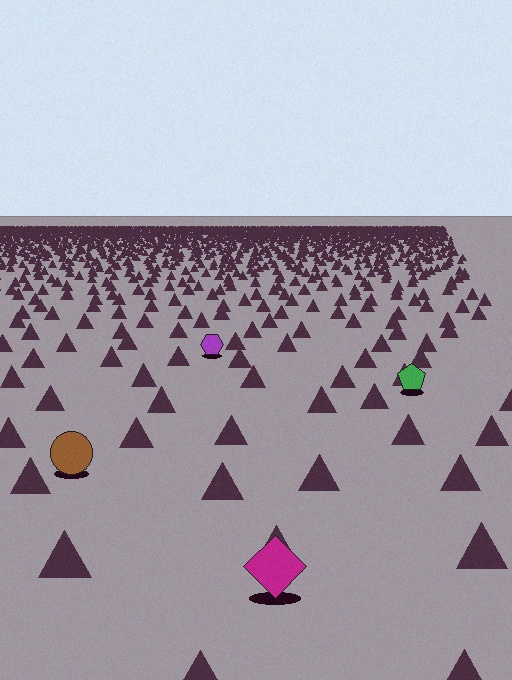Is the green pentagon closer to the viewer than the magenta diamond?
No. The magenta diamond is closer — you can tell from the texture gradient: the ground texture is coarser near it.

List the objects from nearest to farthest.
From nearest to farthest: the magenta diamond, the brown circle, the green pentagon, the purple hexagon.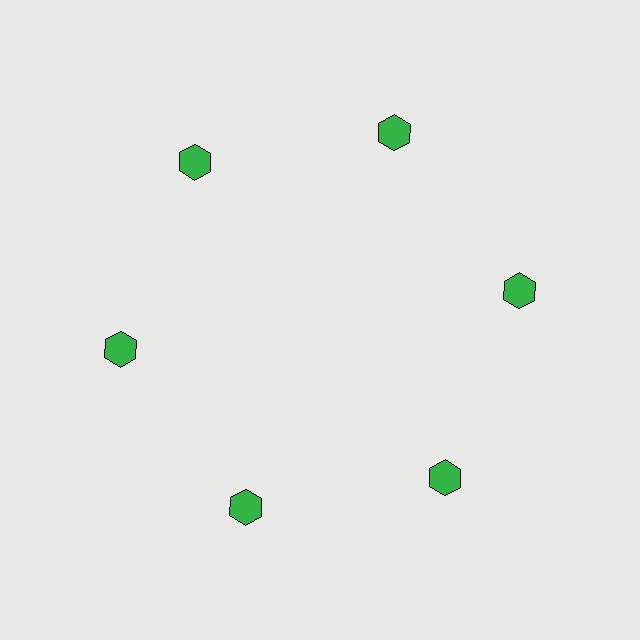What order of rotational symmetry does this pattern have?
This pattern has 6-fold rotational symmetry.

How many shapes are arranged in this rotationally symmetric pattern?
There are 6 shapes, arranged in 6 groups of 1.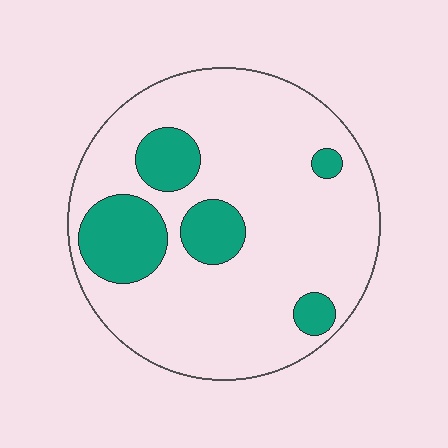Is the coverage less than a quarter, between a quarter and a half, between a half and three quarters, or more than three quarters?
Less than a quarter.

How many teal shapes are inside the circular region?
5.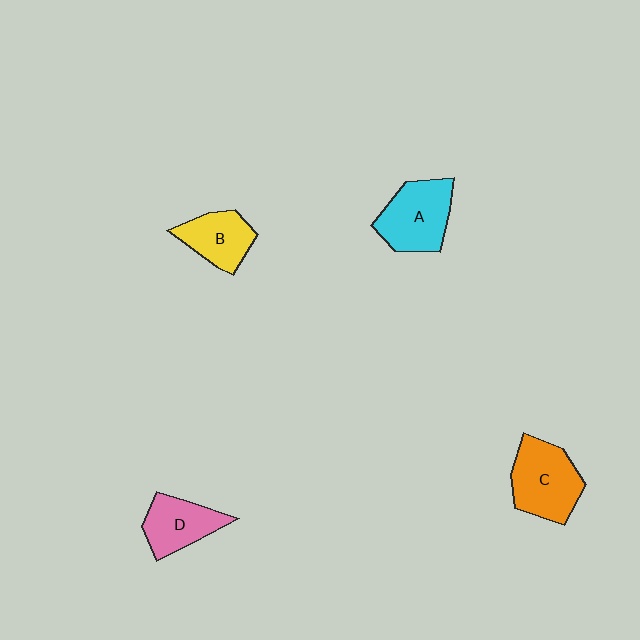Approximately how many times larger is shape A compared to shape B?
Approximately 1.3 times.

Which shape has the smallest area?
Shape B (yellow).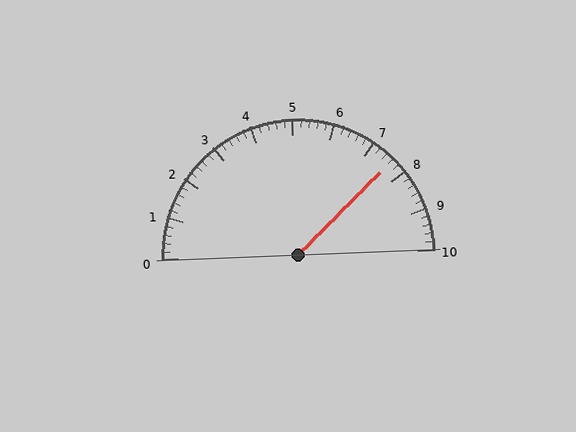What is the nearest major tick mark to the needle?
The nearest major tick mark is 8.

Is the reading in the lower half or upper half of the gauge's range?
The reading is in the upper half of the range (0 to 10).